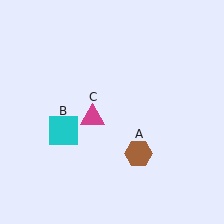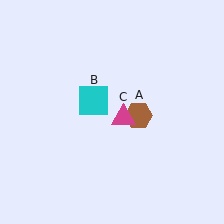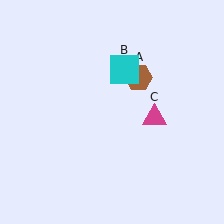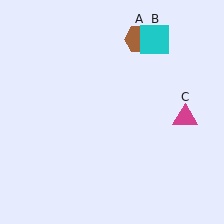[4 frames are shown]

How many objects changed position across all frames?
3 objects changed position: brown hexagon (object A), cyan square (object B), magenta triangle (object C).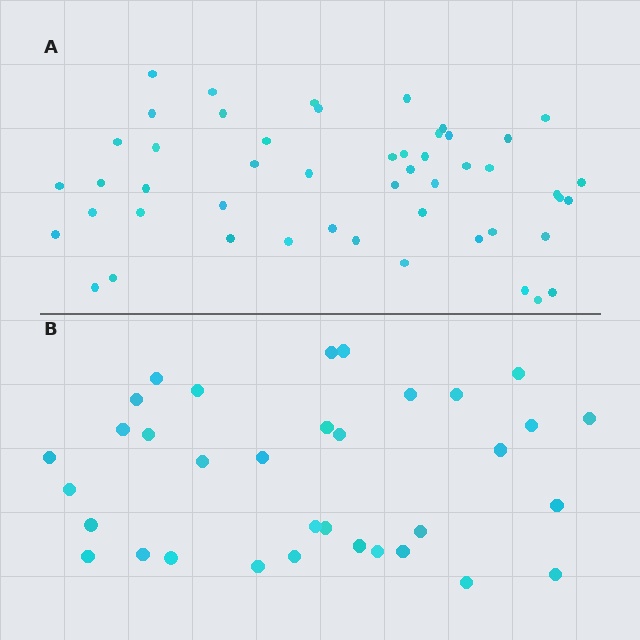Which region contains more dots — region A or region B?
Region A (the top region) has more dots.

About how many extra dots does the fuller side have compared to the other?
Region A has approximately 15 more dots than region B.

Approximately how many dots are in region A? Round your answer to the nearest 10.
About 50 dots.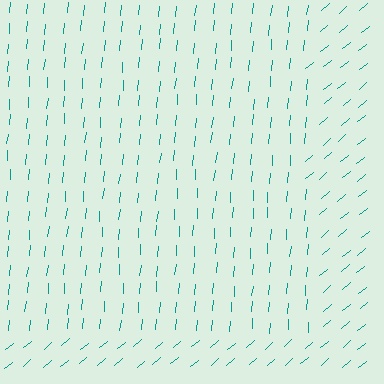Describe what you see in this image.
The image is filled with small teal line segments. A rectangle region in the image has lines oriented differently from the surrounding lines, creating a visible texture boundary.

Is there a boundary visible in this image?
Yes, there is a texture boundary formed by a change in line orientation.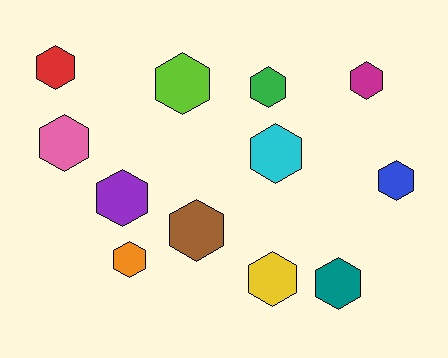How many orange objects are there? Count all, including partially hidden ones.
There is 1 orange object.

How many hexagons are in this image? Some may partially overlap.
There are 12 hexagons.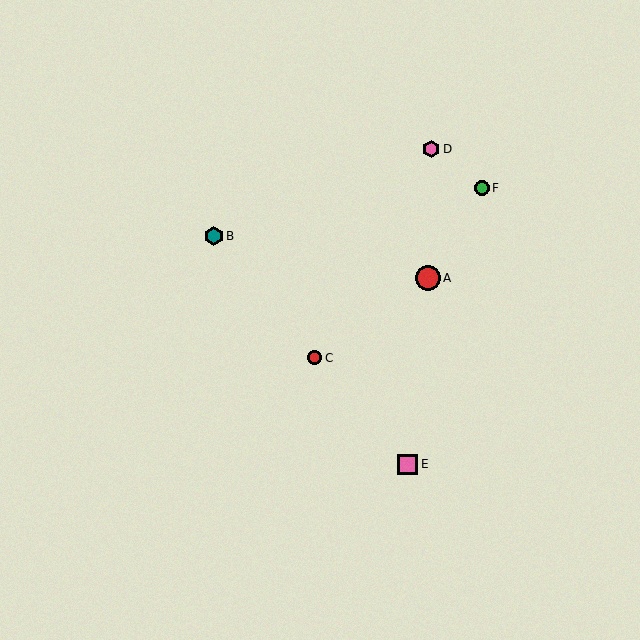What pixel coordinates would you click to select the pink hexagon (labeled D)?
Click at (431, 149) to select the pink hexagon D.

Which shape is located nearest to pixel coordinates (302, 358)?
The red circle (labeled C) at (315, 358) is nearest to that location.